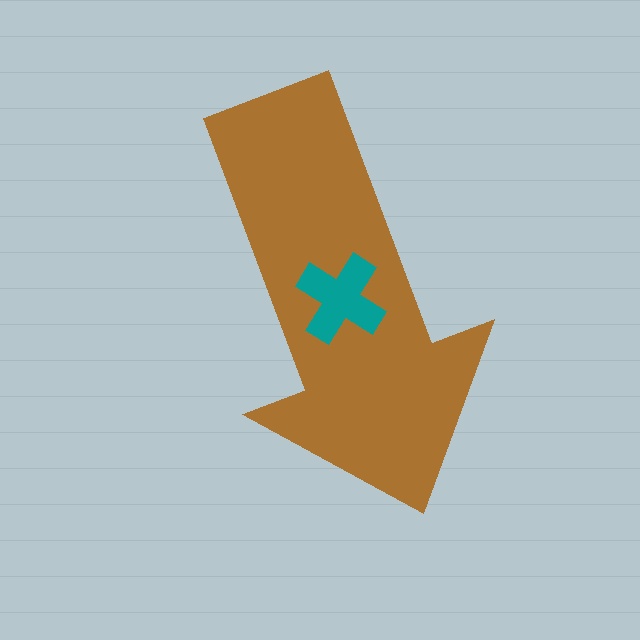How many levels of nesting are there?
2.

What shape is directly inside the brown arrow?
The teal cross.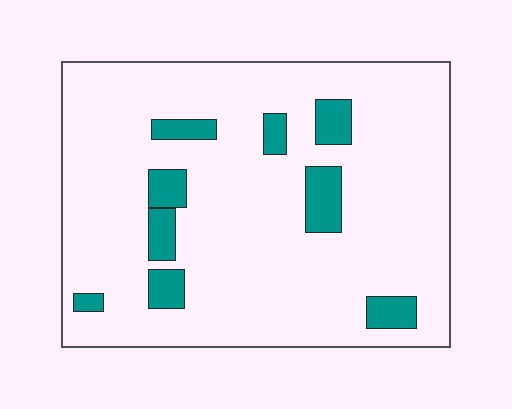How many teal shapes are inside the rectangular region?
9.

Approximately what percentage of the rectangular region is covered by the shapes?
Approximately 10%.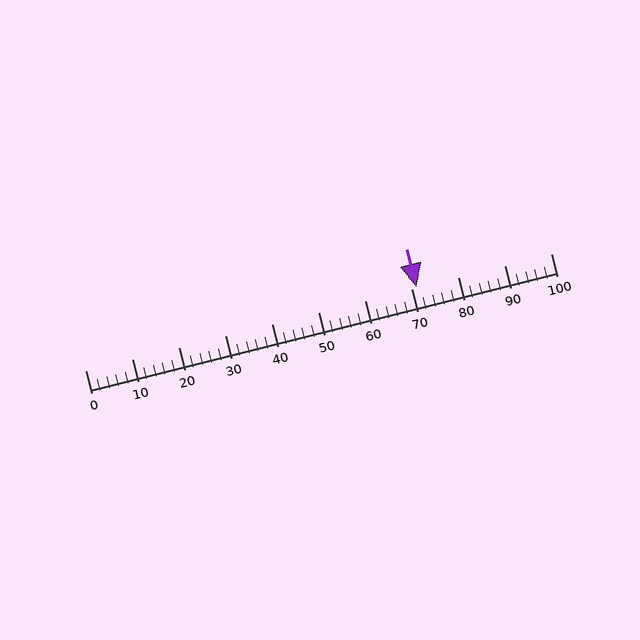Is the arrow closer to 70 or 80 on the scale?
The arrow is closer to 70.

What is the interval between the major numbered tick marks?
The major tick marks are spaced 10 units apart.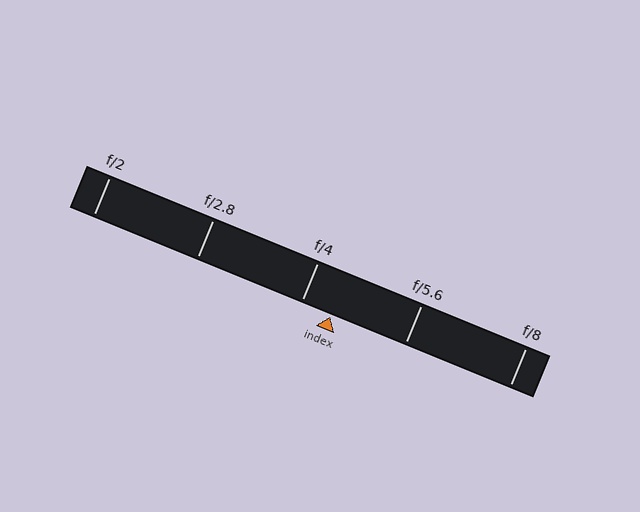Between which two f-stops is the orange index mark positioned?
The index mark is between f/4 and f/5.6.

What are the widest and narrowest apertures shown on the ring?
The widest aperture shown is f/2 and the narrowest is f/8.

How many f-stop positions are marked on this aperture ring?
There are 5 f-stop positions marked.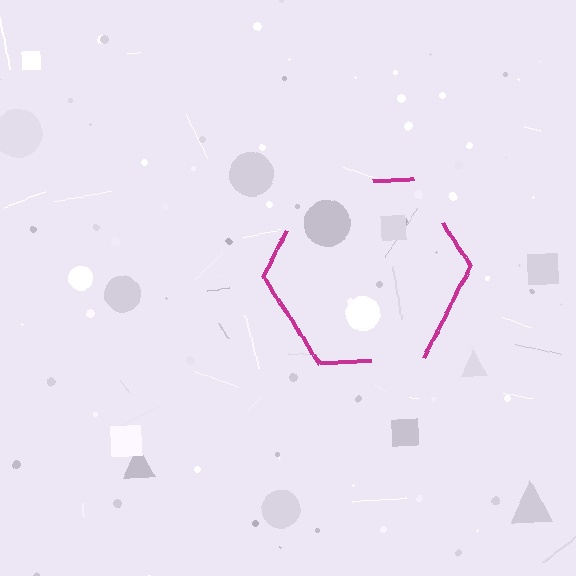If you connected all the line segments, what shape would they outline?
They would outline a hexagon.